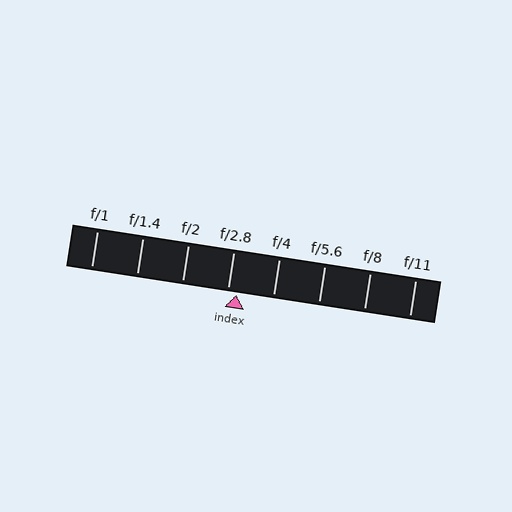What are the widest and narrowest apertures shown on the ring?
The widest aperture shown is f/1 and the narrowest is f/11.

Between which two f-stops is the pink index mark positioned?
The index mark is between f/2.8 and f/4.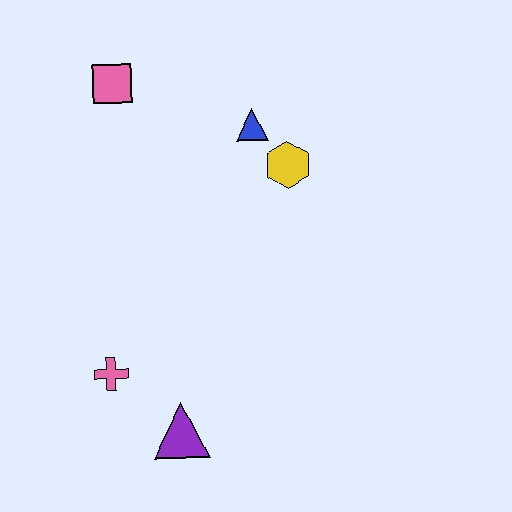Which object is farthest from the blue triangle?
The purple triangle is farthest from the blue triangle.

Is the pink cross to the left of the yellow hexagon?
Yes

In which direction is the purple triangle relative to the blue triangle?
The purple triangle is below the blue triangle.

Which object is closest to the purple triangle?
The pink cross is closest to the purple triangle.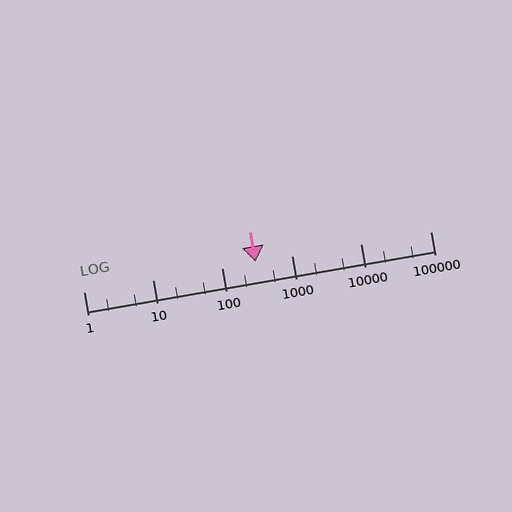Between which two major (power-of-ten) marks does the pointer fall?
The pointer is between 100 and 1000.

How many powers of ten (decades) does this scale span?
The scale spans 5 decades, from 1 to 100000.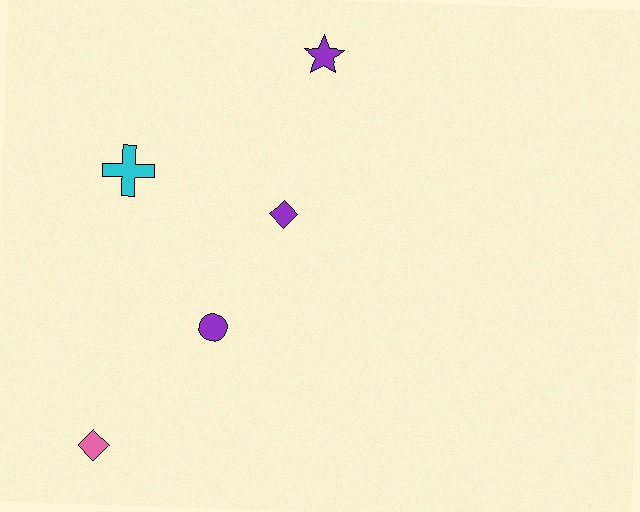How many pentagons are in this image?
There are no pentagons.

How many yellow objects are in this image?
There are no yellow objects.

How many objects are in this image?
There are 5 objects.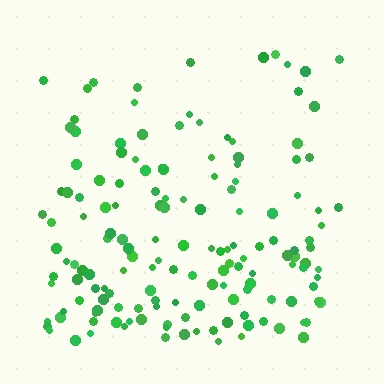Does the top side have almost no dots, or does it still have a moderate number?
Still a moderate number, just noticeably fewer than the bottom.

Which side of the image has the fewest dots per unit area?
The top.